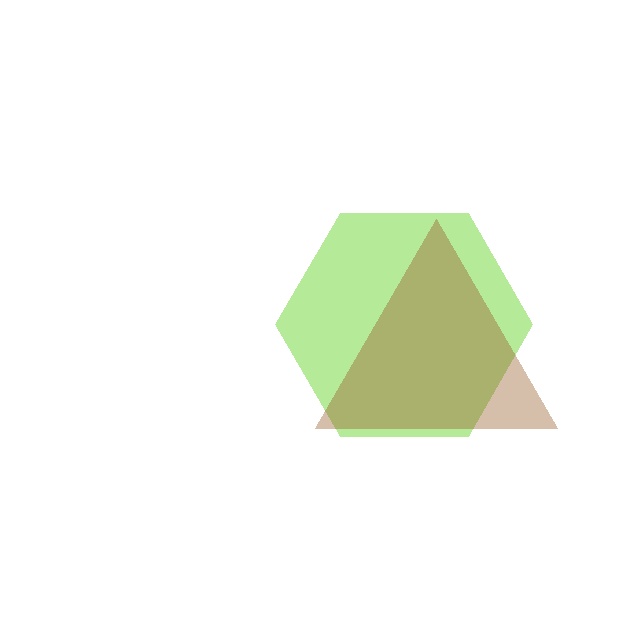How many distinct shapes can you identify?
There are 2 distinct shapes: a lime hexagon, a brown triangle.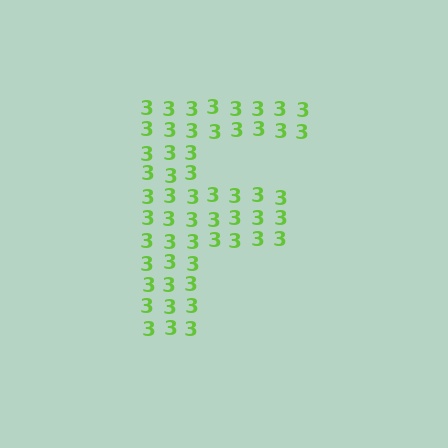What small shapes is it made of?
It is made of small digit 3's.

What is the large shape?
The large shape is the letter F.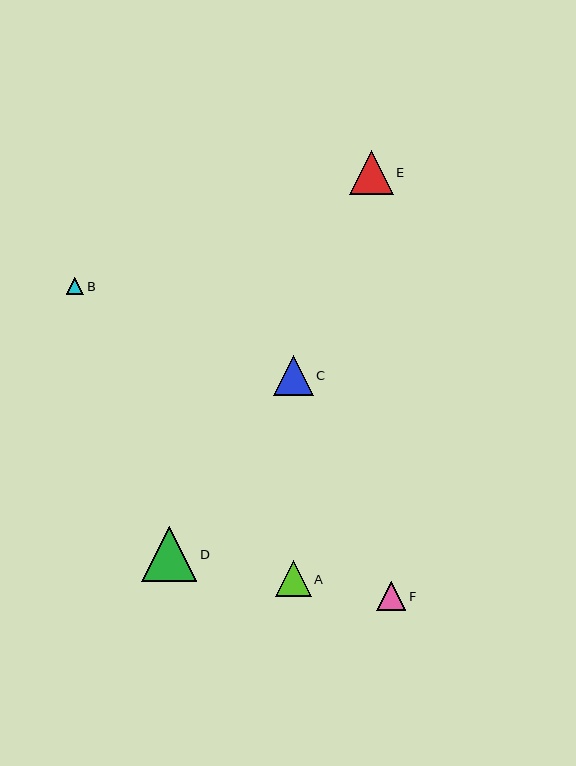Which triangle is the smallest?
Triangle B is the smallest with a size of approximately 17 pixels.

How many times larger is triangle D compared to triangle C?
Triangle D is approximately 1.4 times the size of triangle C.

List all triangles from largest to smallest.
From largest to smallest: D, E, C, A, F, B.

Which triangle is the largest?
Triangle D is the largest with a size of approximately 55 pixels.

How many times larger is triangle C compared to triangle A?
Triangle C is approximately 1.1 times the size of triangle A.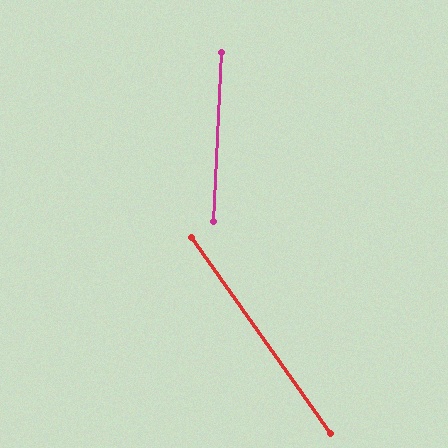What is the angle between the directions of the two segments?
Approximately 38 degrees.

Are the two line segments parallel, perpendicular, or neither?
Neither parallel nor perpendicular — they differ by about 38°.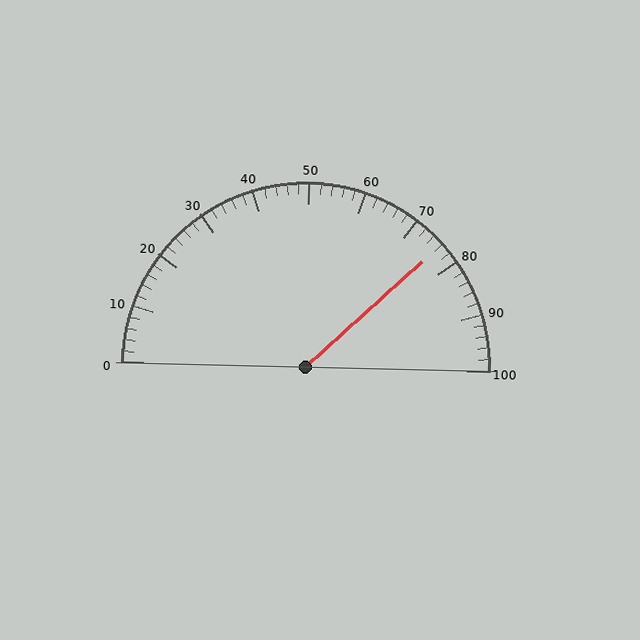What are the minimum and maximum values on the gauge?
The gauge ranges from 0 to 100.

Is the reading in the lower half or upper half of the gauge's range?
The reading is in the upper half of the range (0 to 100).